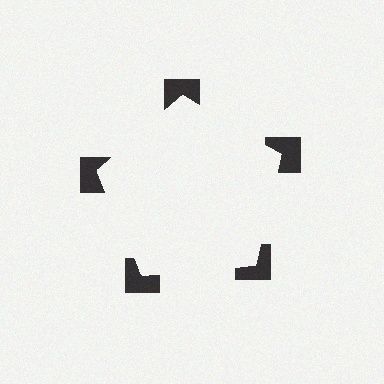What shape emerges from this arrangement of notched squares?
An illusory pentagon — its edges are inferred from the aligned wedge cuts in the notched squares, not physically drawn.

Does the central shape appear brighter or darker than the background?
It typically appears slightly brighter than the background, even though no actual brightness change is drawn.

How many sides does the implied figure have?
5 sides.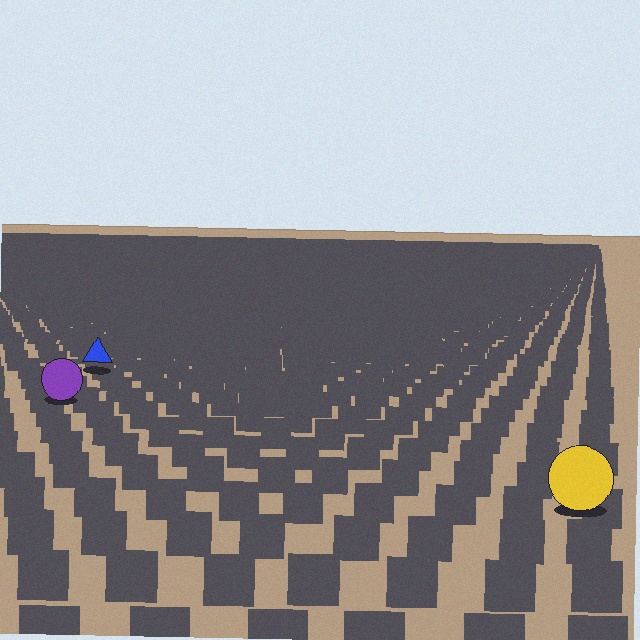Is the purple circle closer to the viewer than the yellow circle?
No. The yellow circle is closer — you can tell from the texture gradient: the ground texture is coarser near it.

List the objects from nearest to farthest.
From nearest to farthest: the yellow circle, the purple circle, the blue triangle.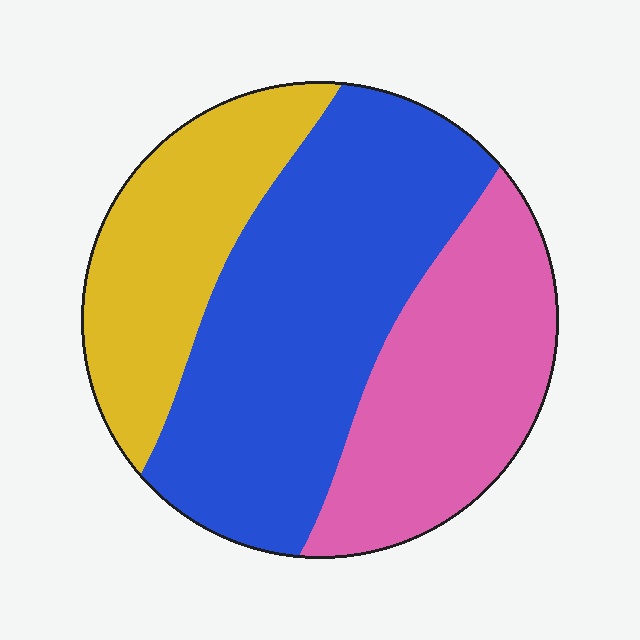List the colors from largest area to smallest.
From largest to smallest: blue, pink, yellow.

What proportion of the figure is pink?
Pink takes up about one third (1/3) of the figure.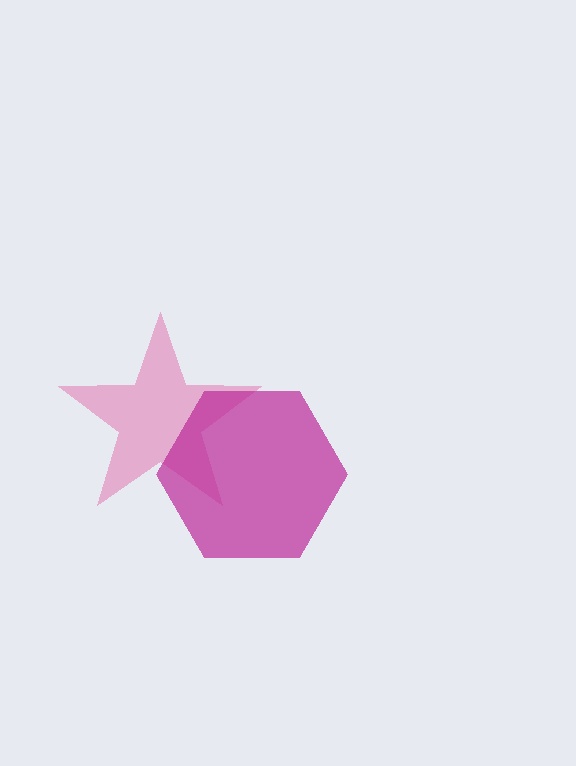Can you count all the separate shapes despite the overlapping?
Yes, there are 2 separate shapes.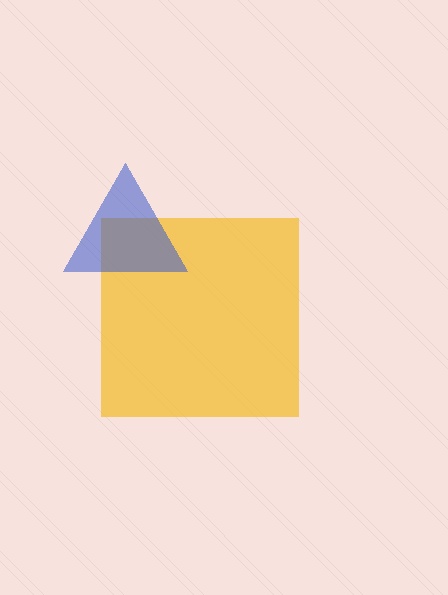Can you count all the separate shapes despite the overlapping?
Yes, there are 2 separate shapes.